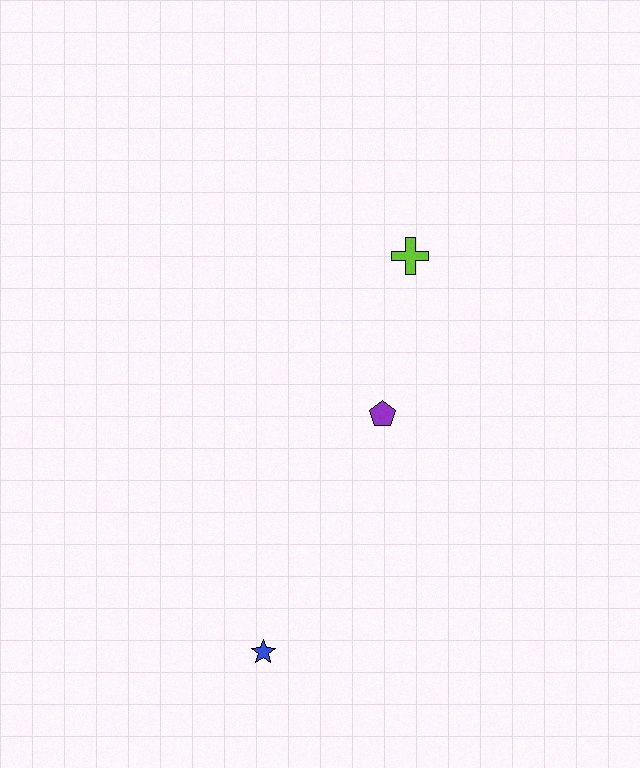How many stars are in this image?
There is 1 star.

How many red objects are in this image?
There are no red objects.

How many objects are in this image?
There are 3 objects.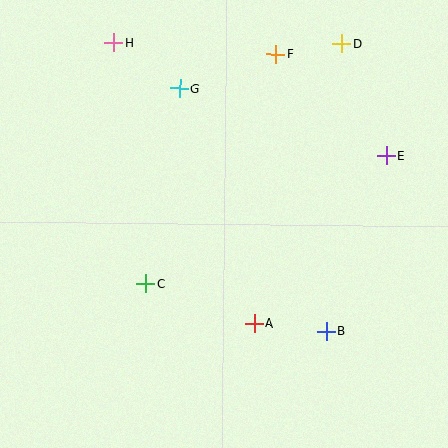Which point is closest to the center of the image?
Point C at (146, 284) is closest to the center.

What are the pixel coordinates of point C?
Point C is at (146, 284).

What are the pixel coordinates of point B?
Point B is at (326, 332).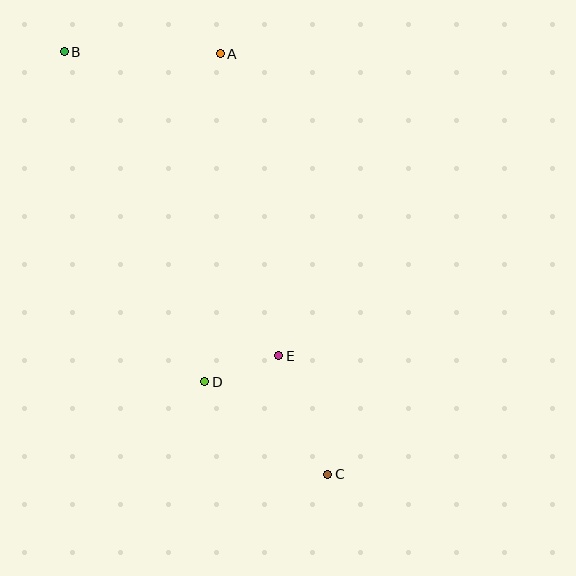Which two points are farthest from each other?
Points B and C are farthest from each other.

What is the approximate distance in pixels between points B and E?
The distance between B and E is approximately 372 pixels.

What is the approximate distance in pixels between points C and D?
The distance between C and D is approximately 154 pixels.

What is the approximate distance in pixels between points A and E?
The distance between A and E is approximately 308 pixels.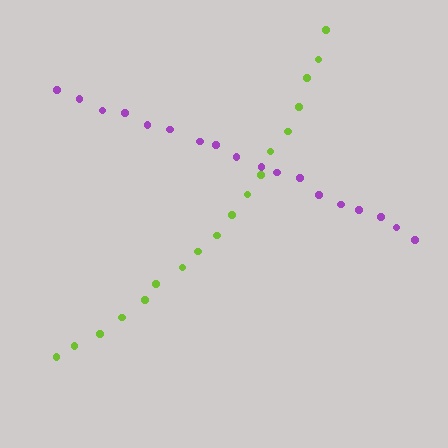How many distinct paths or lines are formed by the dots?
There are 2 distinct paths.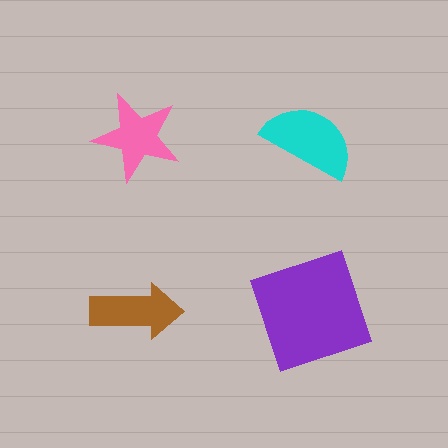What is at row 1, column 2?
A cyan semicircle.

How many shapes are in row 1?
2 shapes.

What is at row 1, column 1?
A pink star.